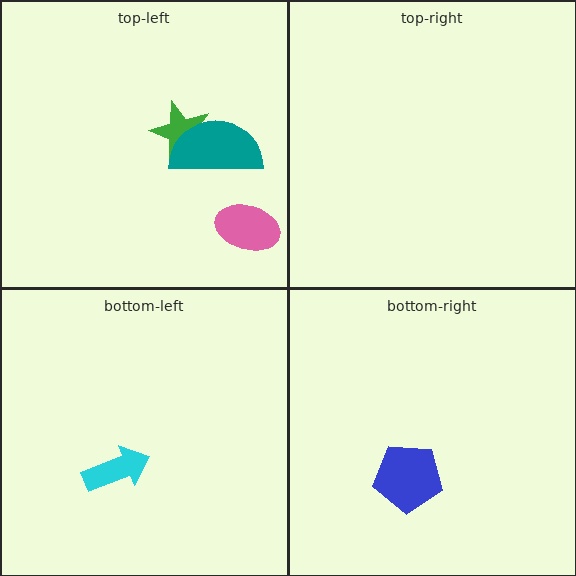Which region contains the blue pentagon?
The bottom-right region.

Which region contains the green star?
The top-left region.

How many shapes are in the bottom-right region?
1.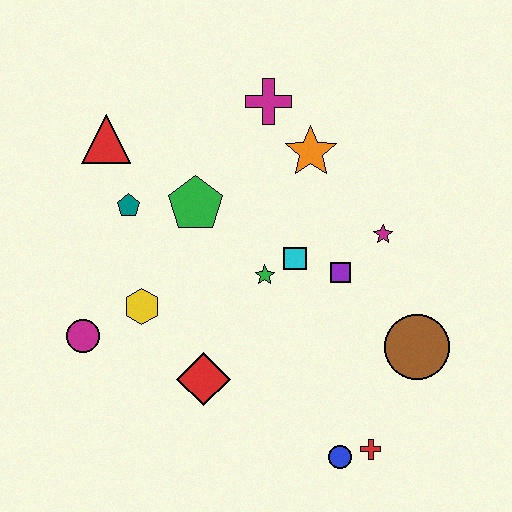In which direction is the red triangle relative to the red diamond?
The red triangle is above the red diamond.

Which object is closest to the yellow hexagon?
The magenta circle is closest to the yellow hexagon.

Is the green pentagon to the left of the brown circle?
Yes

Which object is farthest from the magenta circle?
The brown circle is farthest from the magenta circle.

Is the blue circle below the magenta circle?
Yes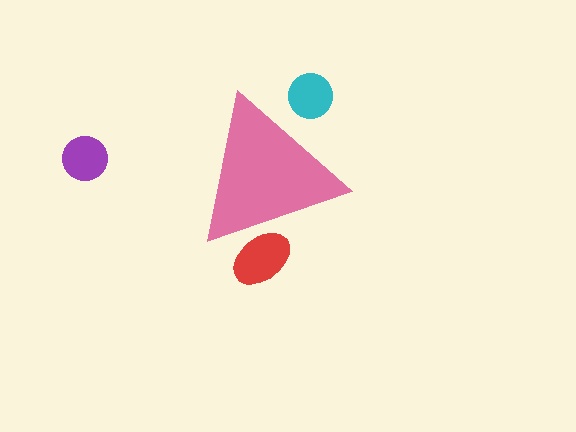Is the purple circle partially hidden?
No, the purple circle is fully visible.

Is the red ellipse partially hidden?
Yes, the red ellipse is partially hidden behind the pink triangle.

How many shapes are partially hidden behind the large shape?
2 shapes are partially hidden.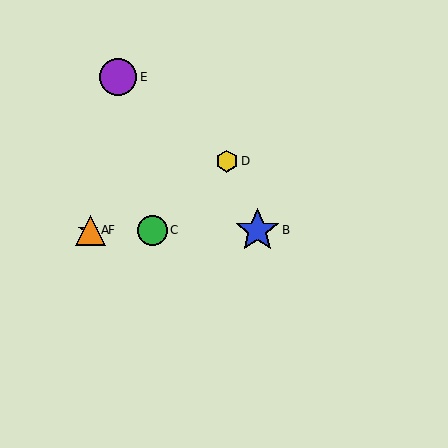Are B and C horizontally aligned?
Yes, both are at y≈230.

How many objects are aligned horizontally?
4 objects (A, B, C, F) are aligned horizontally.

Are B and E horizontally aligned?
No, B is at y≈230 and E is at y≈77.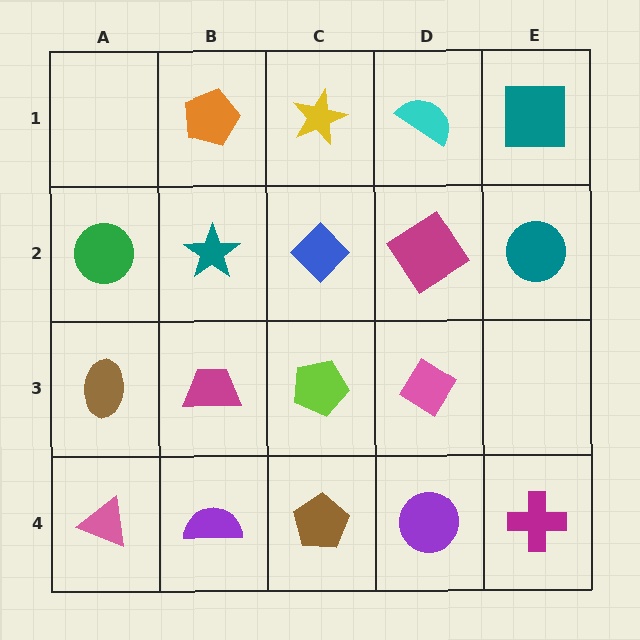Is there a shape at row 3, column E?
No, that cell is empty.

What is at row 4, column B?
A purple semicircle.